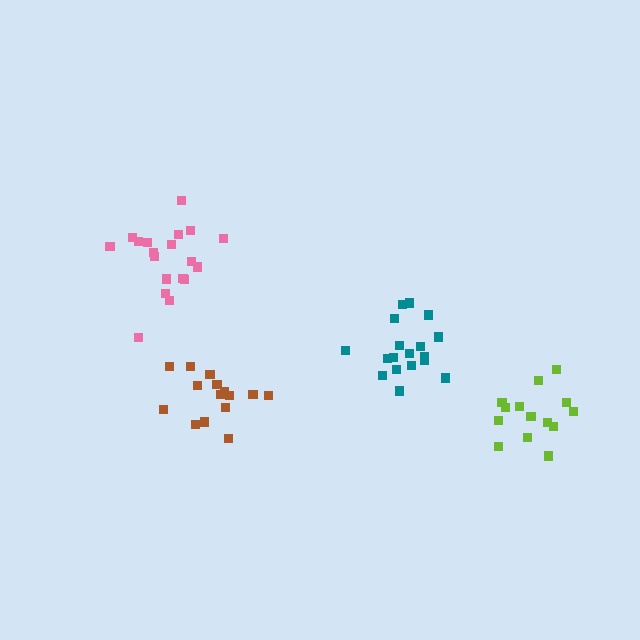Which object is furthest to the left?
The pink cluster is leftmost.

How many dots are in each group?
Group 1: 14 dots, Group 2: 19 dots, Group 3: 15 dots, Group 4: 18 dots (66 total).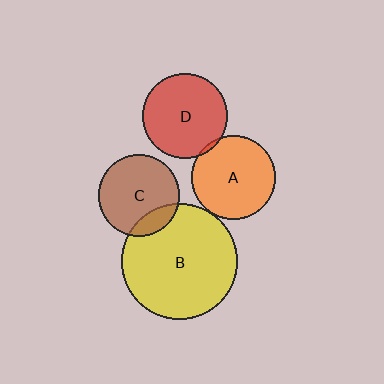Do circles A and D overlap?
Yes.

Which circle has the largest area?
Circle B (yellow).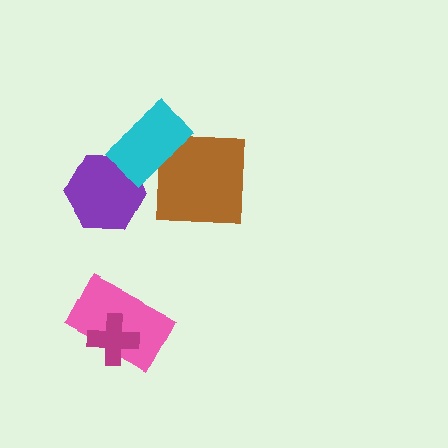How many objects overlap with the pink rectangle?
1 object overlaps with the pink rectangle.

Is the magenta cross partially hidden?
No, no other shape covers it.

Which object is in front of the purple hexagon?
The cyan rectangle is in front of the purple hexagon.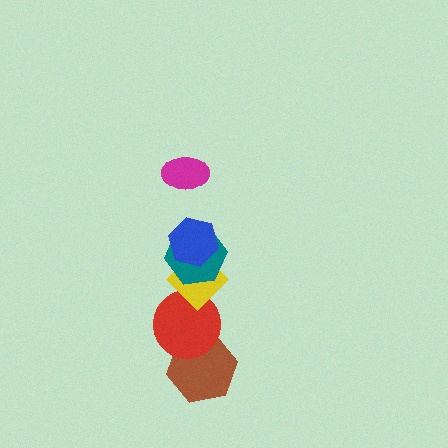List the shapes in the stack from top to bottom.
From top to bottom: the magenta ellipse, the blue hexagon, the teal hexagon, the yellow diamond, the red circle, the brown hexagon.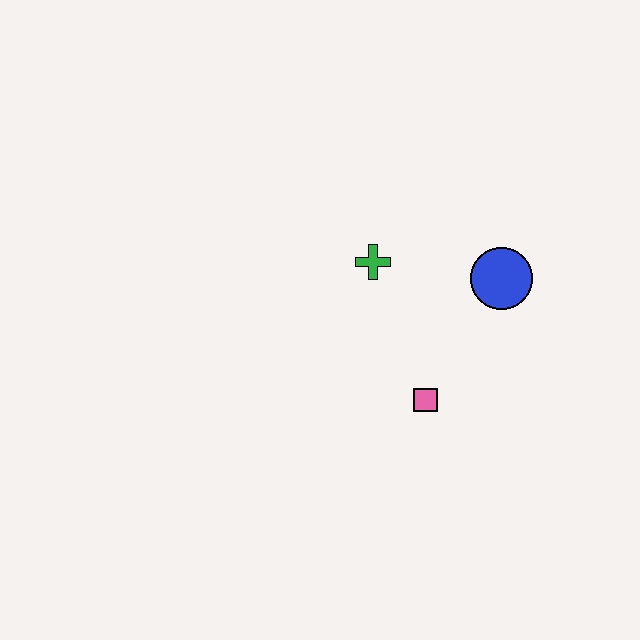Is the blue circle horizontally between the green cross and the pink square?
No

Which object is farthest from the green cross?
The pink square is farthest from the green cross.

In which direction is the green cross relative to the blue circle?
The green cross is to the left of the blue circle.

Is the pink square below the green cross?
Yes